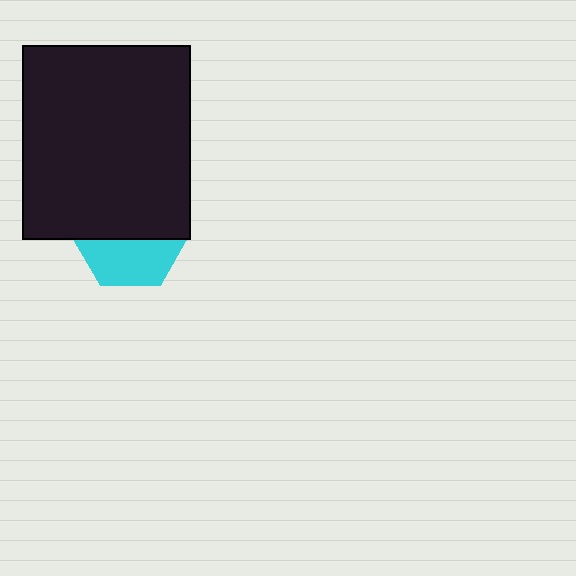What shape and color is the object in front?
The object in front is a black rectangle.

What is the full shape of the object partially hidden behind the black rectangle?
The partially hidden object is a cyan hexagon.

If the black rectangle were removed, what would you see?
You would see the complete cyan hexagon.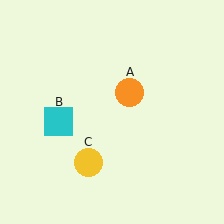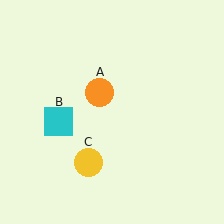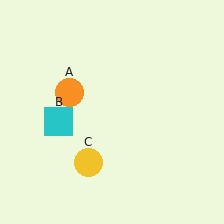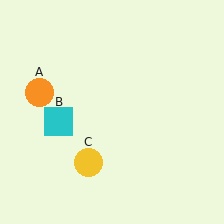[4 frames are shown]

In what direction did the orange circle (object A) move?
The orange circle (object A) moved left.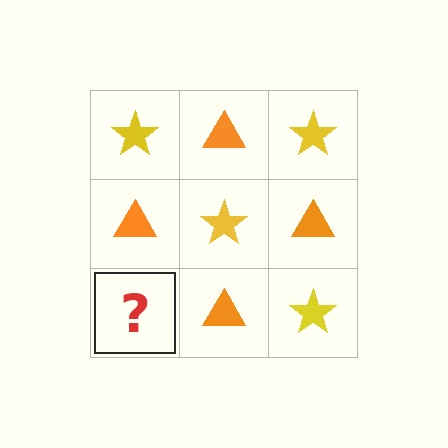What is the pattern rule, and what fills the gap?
The rule is that it alternates yellow star and orange triangle in a checkerboard pattern. The gap should be filled with a yellow star.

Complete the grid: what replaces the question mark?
The question mark should be replaced with a yellow star.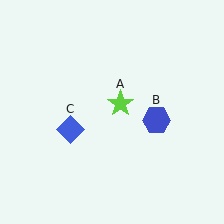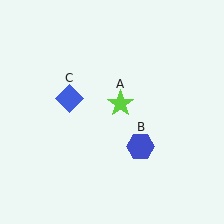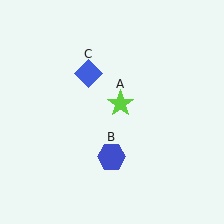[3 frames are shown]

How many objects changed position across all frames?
2 objects changed position: blue hexagon (object B), blue diamond (object C).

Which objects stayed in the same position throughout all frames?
Lime star (object A) remained stationary.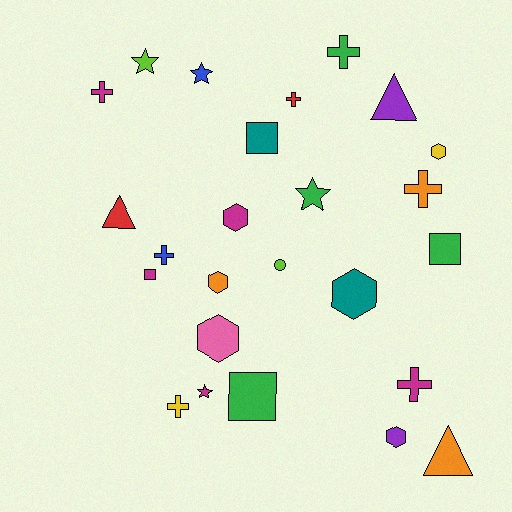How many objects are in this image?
There are 25 objects.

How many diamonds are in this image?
There are no diamonds.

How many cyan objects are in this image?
There are no cyan objects.